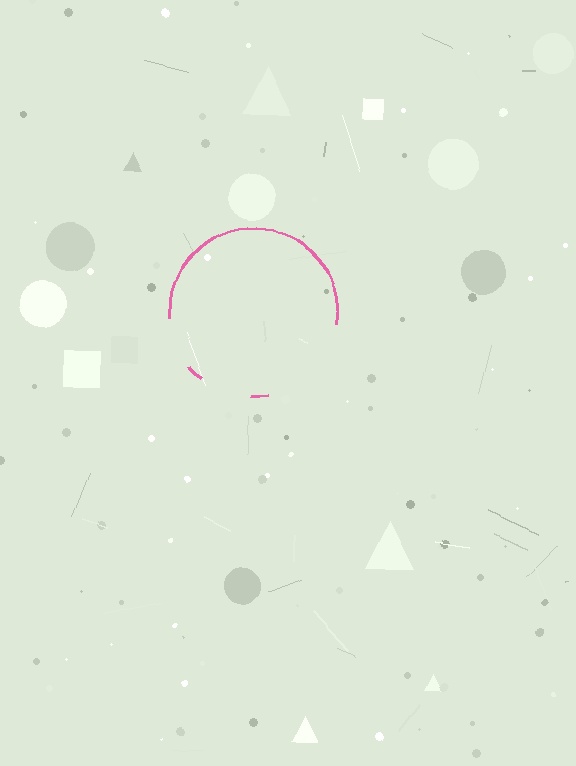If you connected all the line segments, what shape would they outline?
They would outline a circle.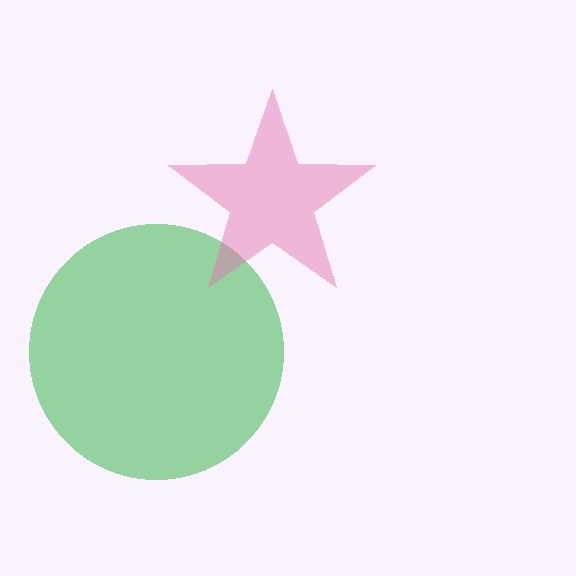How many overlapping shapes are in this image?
There are 2 overlapping shapes in the image.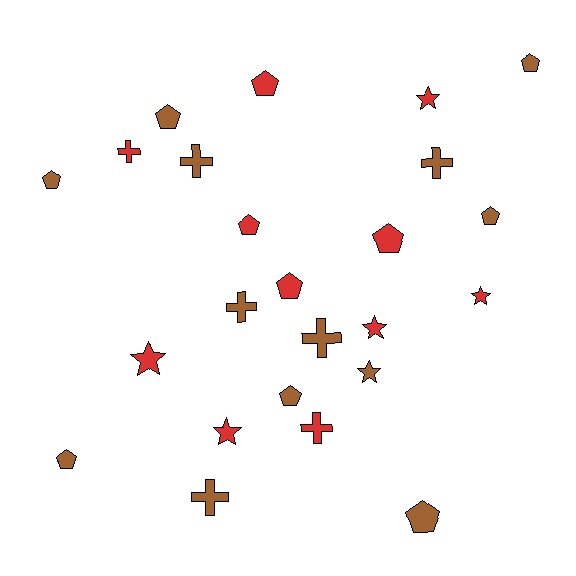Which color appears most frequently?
Brown, with 13 objects.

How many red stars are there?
There are 5 red stars.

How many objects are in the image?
There are 24 objects.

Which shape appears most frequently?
Pentagon, with 11 objects.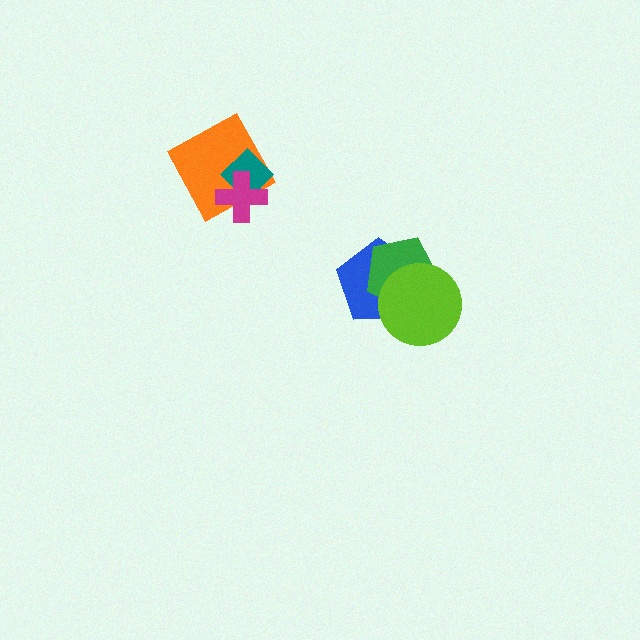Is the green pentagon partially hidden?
Yes, it is partially covered by another shape.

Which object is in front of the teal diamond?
The magenta cross is in front of the teal diamond.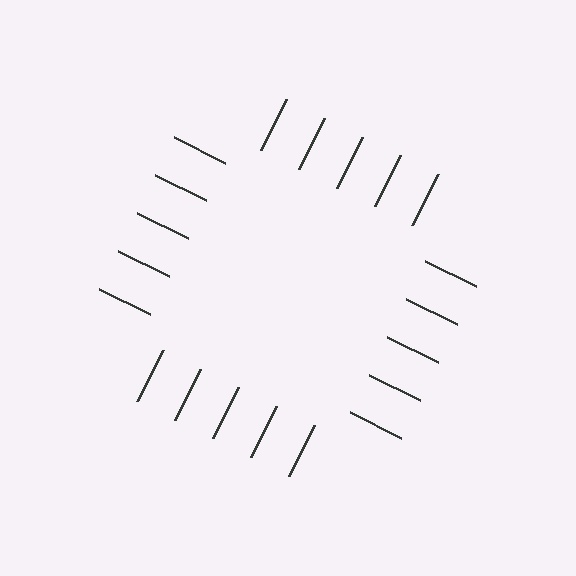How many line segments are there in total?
20 — 5 along each of the 4 edges.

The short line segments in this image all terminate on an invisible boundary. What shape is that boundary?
An illusory square — the line segments terminate on its edges but no continuous stroke is drawn.